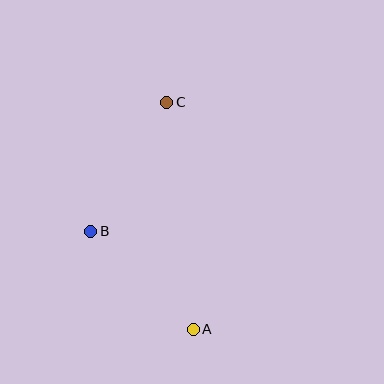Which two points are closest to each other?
Points A and B are closest to each other.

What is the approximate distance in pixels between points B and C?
The distance between B and C is approximately 150 pixels.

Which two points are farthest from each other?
Points A and C are farthest from each other.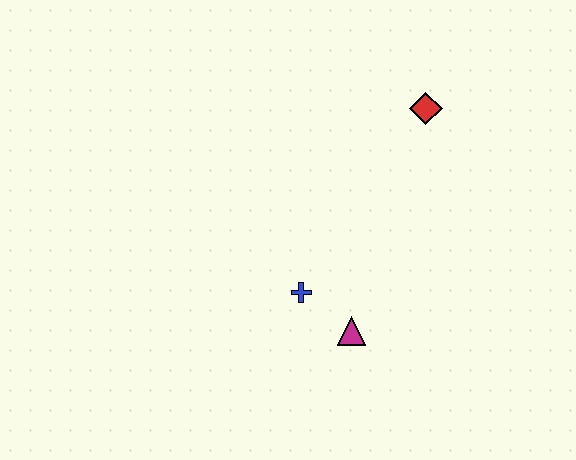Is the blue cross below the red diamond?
Yes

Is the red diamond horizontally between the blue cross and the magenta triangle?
No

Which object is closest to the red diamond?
The blue cross is closest to the red diamond.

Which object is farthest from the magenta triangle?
The red diamond is farthest from the magenta triangle.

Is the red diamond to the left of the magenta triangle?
No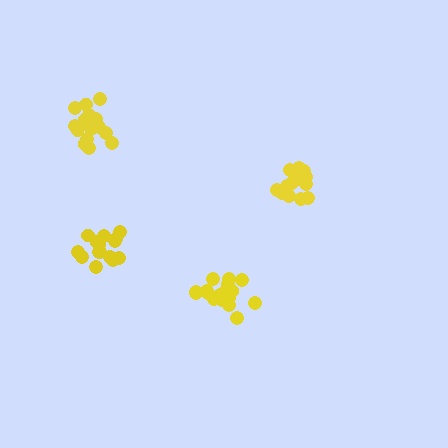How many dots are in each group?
Group 1: 14 dots, Group 2: 18 dots, Group 3: 15 dots, Group 4: 19 dots (66 total).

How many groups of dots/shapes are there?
There are 4 groups.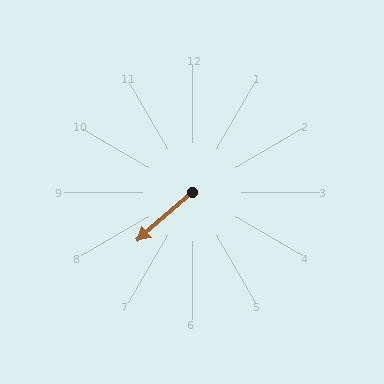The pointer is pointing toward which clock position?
Roughly 8 o'clock.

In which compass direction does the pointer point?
Southwest.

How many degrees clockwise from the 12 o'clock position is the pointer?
Approximately 229 degrees.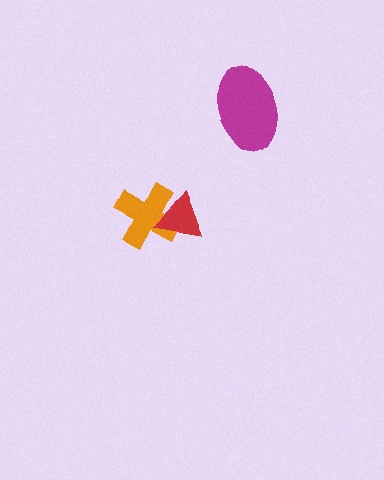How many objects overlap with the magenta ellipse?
0 objects overlap with the magenta ellipse.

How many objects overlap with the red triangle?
1 object overlaps with the red triangle.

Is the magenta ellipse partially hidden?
No, no other shape covers it.